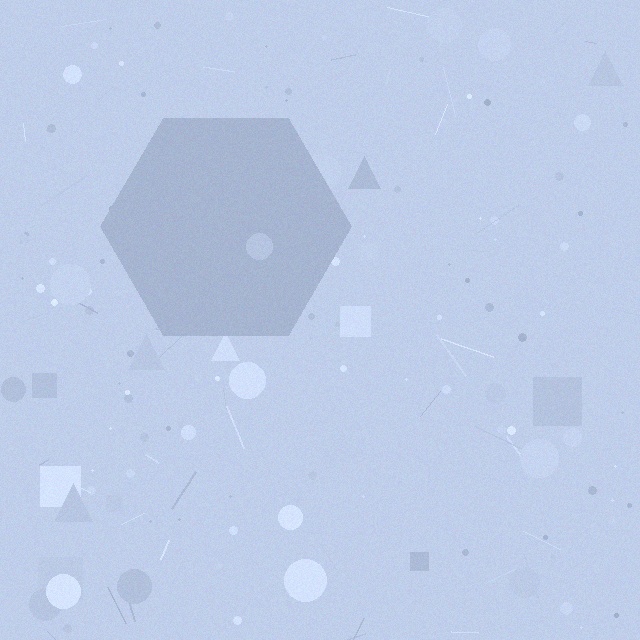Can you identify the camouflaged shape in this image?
The camouflaged shape is a hexagon.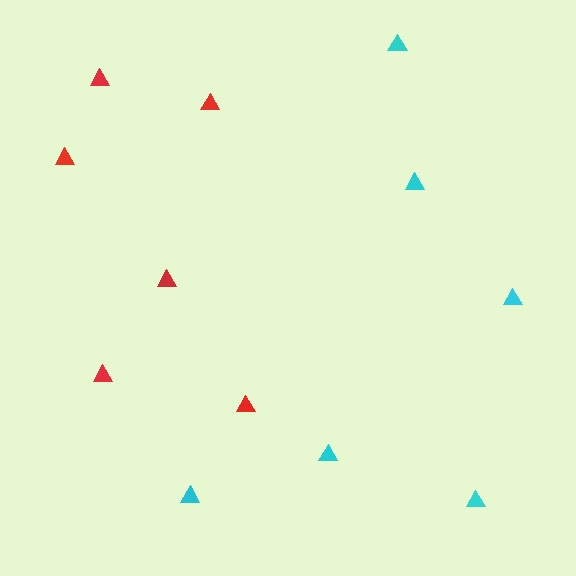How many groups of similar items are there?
There are 2 groups: one group of cyan triangles (6) and one group of red triangles (6).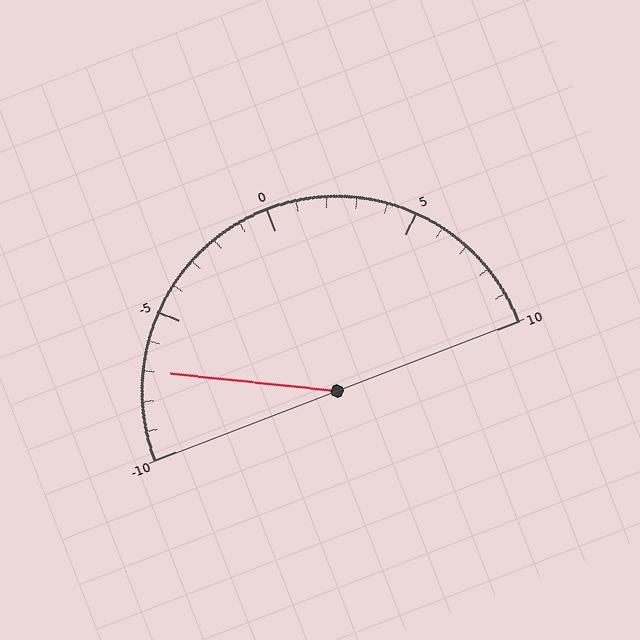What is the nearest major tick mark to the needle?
The nearest major tick mark is -5.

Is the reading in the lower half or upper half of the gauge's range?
The reading is in the lower half of the range (-10 to 10).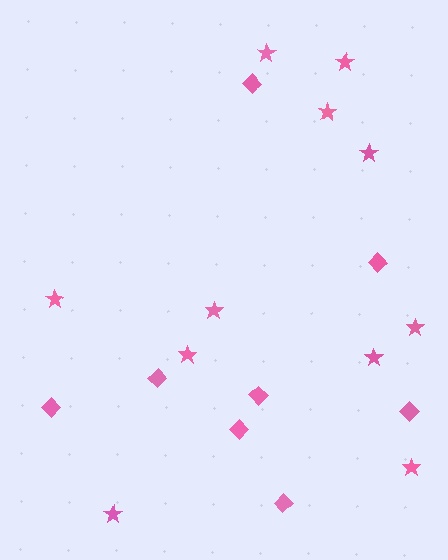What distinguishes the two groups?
There are 2 groups: one group of stars (11) and one group of diamonds (8).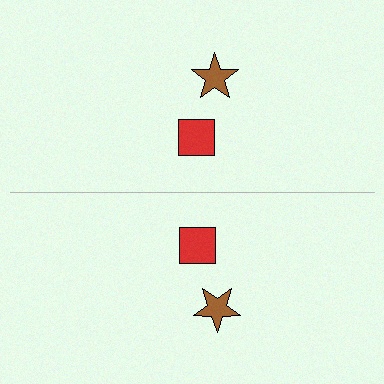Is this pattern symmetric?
Yes, this pattern has bilateral (reflection) symmetry.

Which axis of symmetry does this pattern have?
The pattern has a horizontal axis of symmetry running through the center of the image.